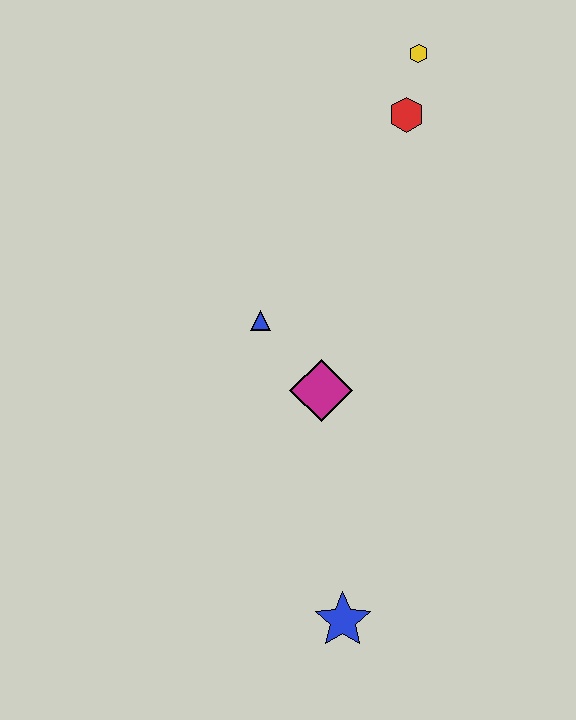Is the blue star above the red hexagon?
No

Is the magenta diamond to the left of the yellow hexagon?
Yes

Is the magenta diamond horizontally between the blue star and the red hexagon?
No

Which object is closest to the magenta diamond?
The blue triangle is closest to the magenta diamond.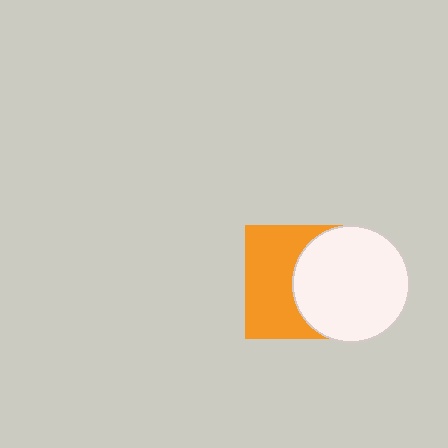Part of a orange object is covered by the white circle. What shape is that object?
It is a square.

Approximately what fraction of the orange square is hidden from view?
Roughly 49% of the orange square is hidden behind the white circle.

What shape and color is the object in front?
The object in front is a white circle.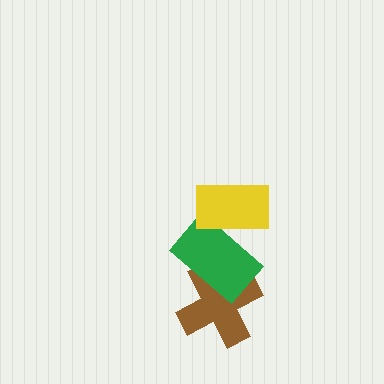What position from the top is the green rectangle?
The green rectangle is 2nd from the top.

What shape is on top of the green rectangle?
The yellow rectangle is on top of the green rectangle.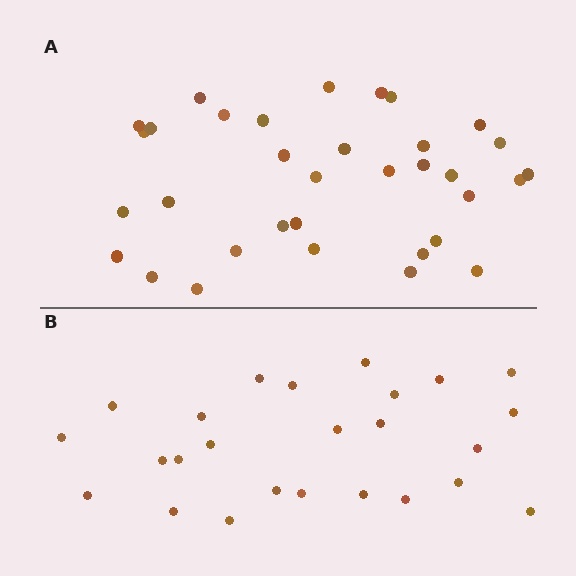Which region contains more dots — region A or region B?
Region A (the top region) has more dots.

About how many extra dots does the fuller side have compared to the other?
Region A has roughly 8 or so more dots than region B.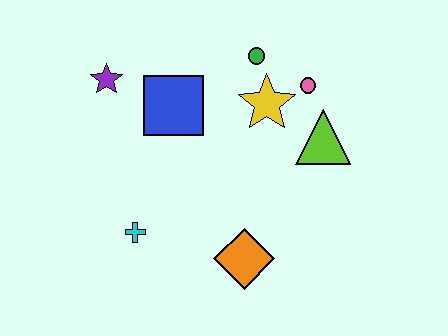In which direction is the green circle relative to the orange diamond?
The green circle is above the orange diamond.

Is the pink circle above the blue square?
Yes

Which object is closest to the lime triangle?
The pink circle is closest to the lime triangle.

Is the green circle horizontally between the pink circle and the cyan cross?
Yes